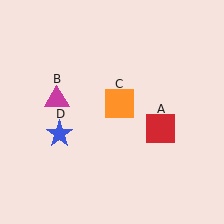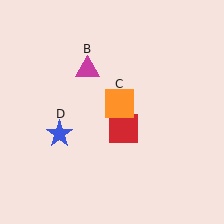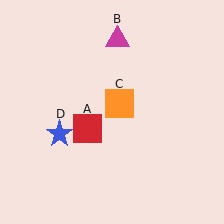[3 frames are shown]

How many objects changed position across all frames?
2 objects changed position: red square (object A), magenta triangle (object B).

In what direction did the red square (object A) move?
The red square (object A) moved left.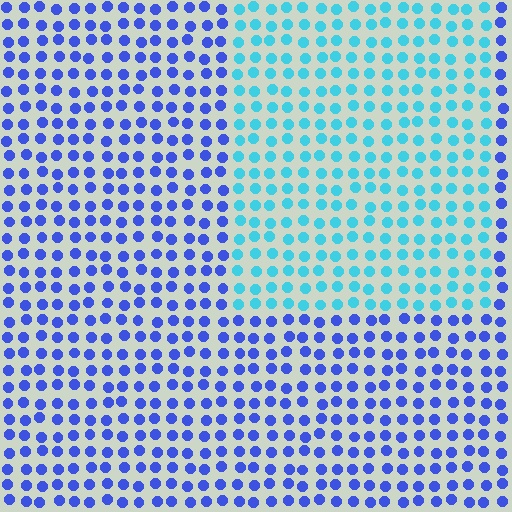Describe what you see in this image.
The image is filled with small blue elements in a uniform arrangement. A rectangle-shaped region is visible where the elements are tinted to a slightly different hue, forming a subtle color boundary.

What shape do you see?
I see a rectangle.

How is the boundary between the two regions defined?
The boundary is defined purely by a slight shift in hue (about 46 degrees). Spacing, size, and orientation are identical on both sides.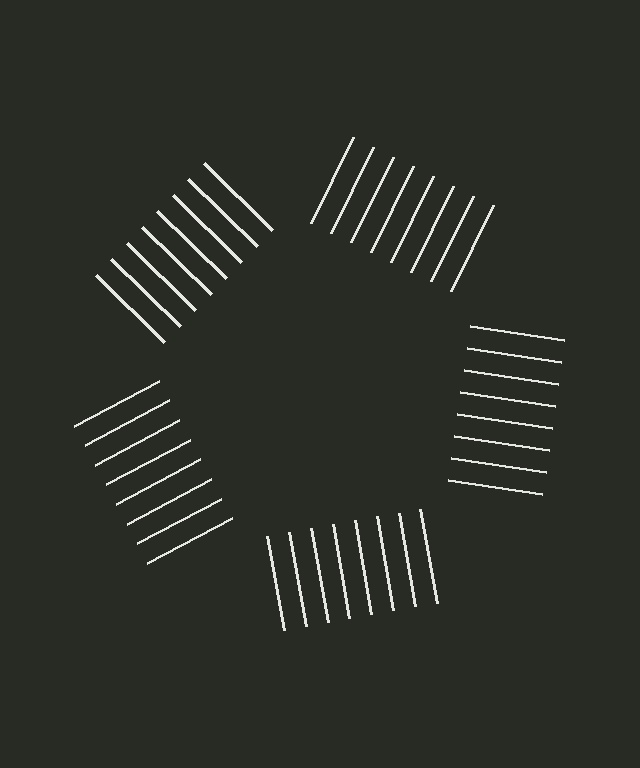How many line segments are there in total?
40 — 8 along each of the 5 edges.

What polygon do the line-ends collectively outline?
An illusory pentagon — the line segments terminate on its edges but no continuous stroke is drawn.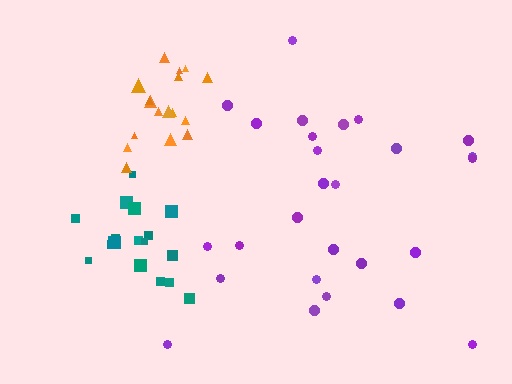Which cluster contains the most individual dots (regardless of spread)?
Purple (27).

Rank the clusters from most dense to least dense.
orange, teal, purple.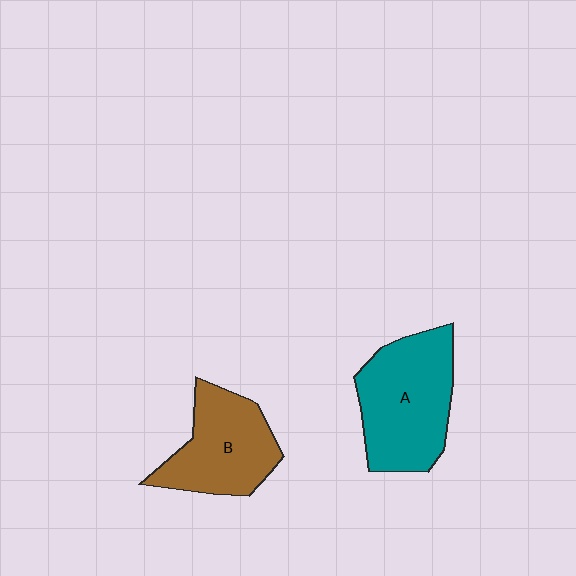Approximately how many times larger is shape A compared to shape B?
Approximately 1.2 times.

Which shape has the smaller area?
Shape B (brown).